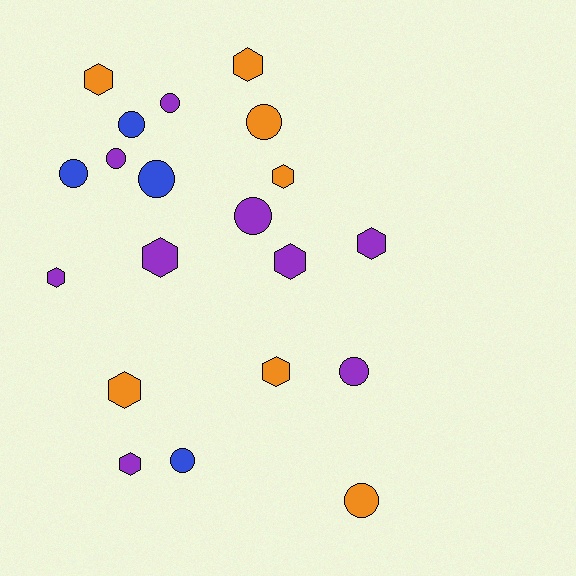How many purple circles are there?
There are 4 purple circles.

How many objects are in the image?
There are 20 objects.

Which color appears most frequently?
Purple, with 9 objects.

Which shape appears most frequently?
Circle, with 10 objects.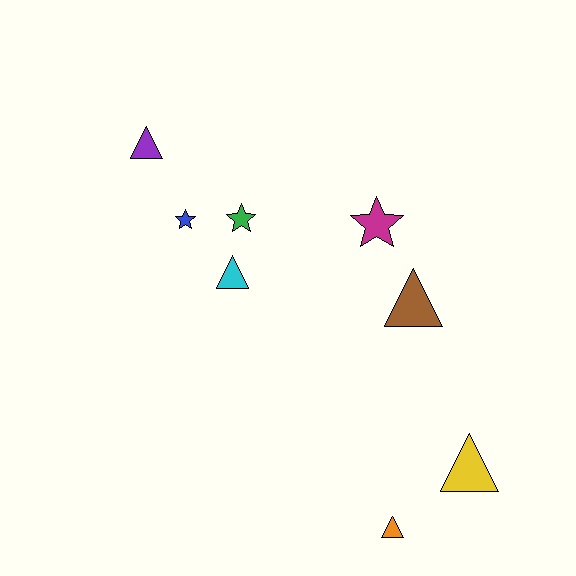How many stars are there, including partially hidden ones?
There are 3 stars.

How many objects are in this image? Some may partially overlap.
There are 8 objects.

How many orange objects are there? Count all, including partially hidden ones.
There is 1 orange object.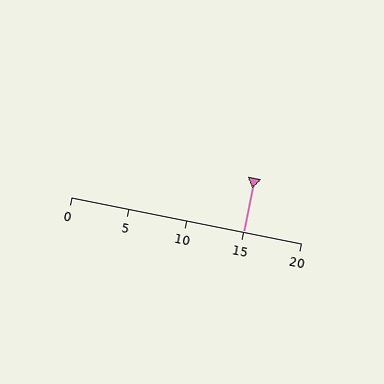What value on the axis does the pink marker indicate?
The marker indicates approximately 15.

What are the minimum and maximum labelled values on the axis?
The axis runs from 0 to 20.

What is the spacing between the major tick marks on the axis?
The major ticks are spaced 5 apart.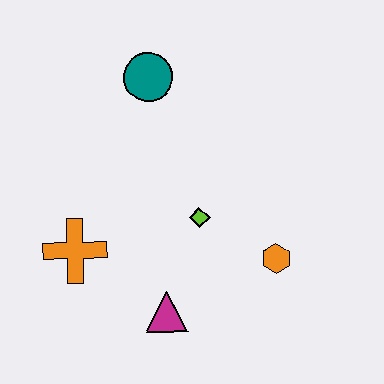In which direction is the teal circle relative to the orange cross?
The teal circle is above the orange cross.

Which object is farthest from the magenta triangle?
The teal circle is farthest from the magenta triangle.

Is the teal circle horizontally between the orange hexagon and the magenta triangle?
No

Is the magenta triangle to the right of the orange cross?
Yes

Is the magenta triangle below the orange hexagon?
Yes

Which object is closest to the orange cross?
The magenta triangle is closest to the orange cross.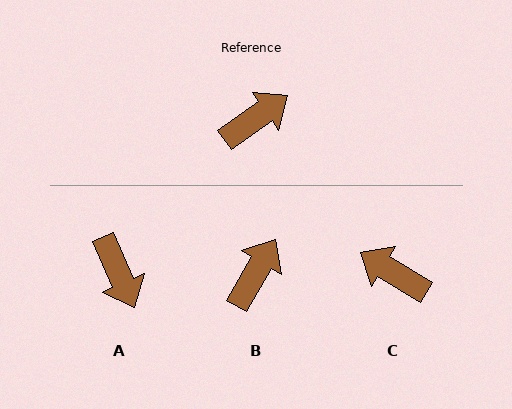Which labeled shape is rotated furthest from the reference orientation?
C, about 114 degrees away.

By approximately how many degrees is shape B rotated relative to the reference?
Approximately 24 degrees counter-clockwise.